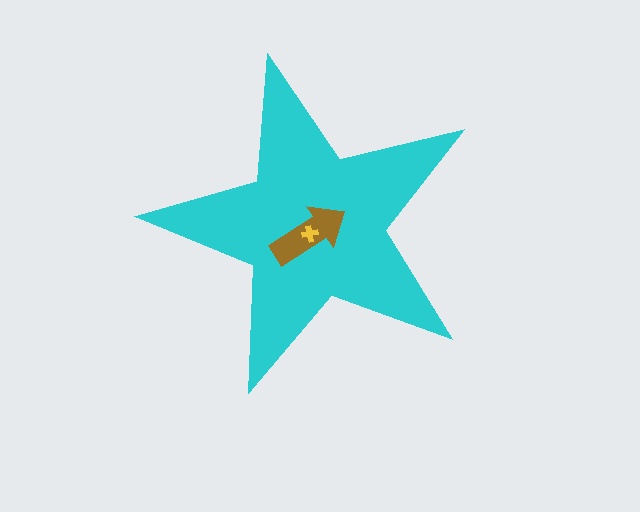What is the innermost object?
The yellow cross.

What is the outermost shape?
The cyan star.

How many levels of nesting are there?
3.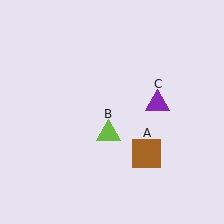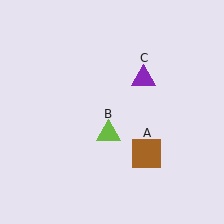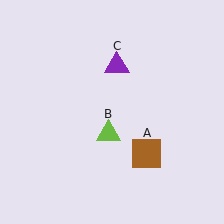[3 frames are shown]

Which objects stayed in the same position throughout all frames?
Brown square (object A) and lime triangle (object B) remained stationary.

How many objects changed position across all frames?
1 object changed position: purple triangle (object C).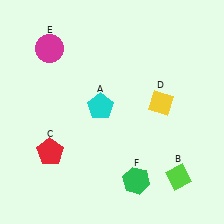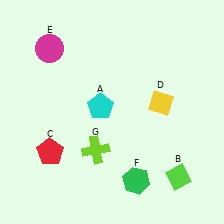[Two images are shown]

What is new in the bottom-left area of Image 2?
A lime cross (G) was added in the bottom-left area of Image 2.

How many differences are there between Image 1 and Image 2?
There is 1 difference between the two images.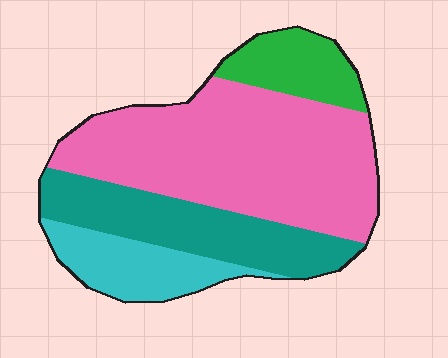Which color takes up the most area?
Pink, at roughly 50%.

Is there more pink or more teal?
Pink.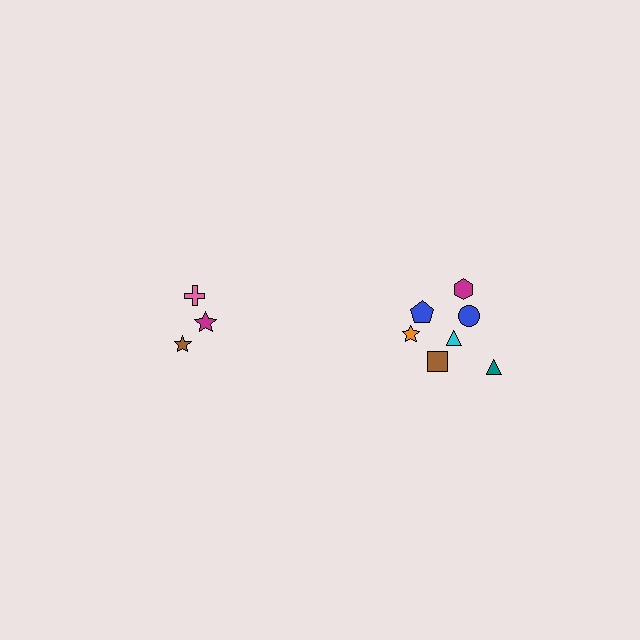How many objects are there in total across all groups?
There are 10 objects.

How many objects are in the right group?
There are 7 objects.